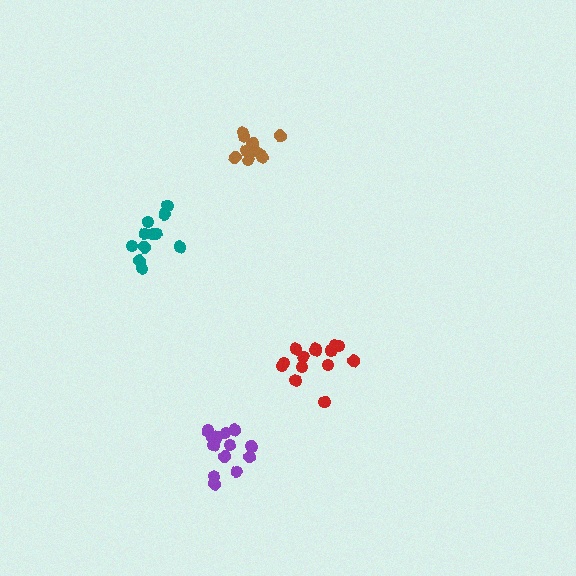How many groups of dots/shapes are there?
There are 4 groups.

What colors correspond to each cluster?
The clusters are colored: purple, red, brown, teal.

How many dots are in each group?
Group 1: 14 dots, Group 2: 14 dots, Group 3: 10 dots, Group 4: 11 dots (49 total).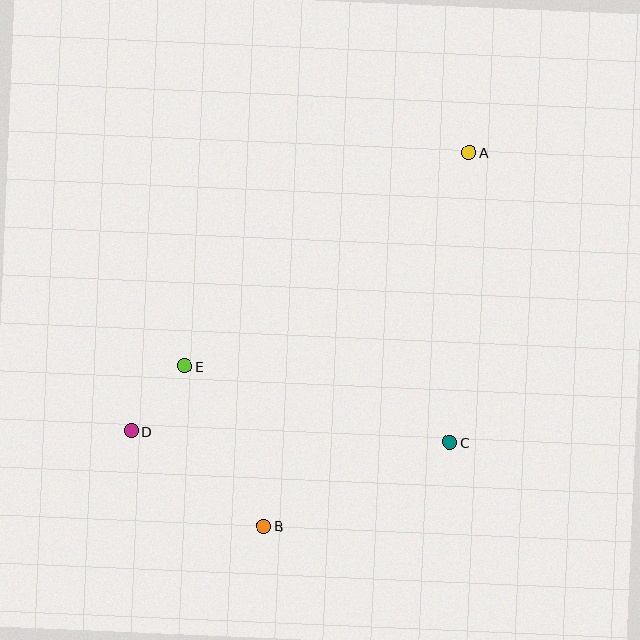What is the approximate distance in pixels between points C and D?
The distance between C and D is approximately 319 pixels.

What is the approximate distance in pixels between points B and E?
The distance between B and E is approximately 179 pixels.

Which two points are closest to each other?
Points D and E are closest to each other.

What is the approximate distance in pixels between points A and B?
The distance between A and B is approximately 426 pixels.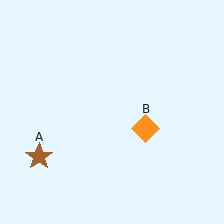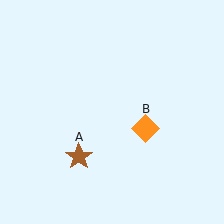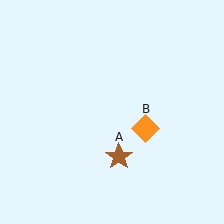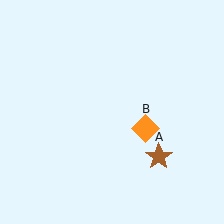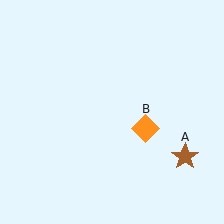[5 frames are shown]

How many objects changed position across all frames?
1 object changed position: brown star (object A).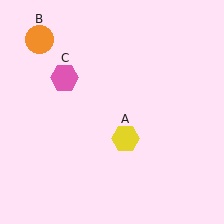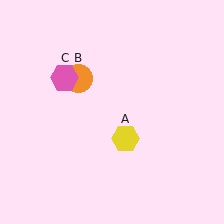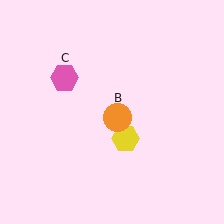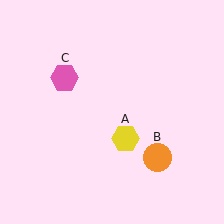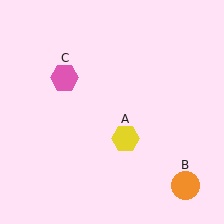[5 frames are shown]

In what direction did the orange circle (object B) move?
The orange circle (object B) moved down and to the right.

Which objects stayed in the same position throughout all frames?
Yellow hexagon (object A) and pink hexagon (object C) remained stationary.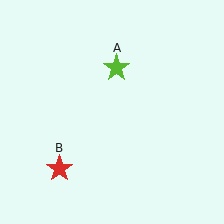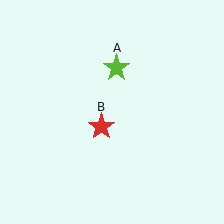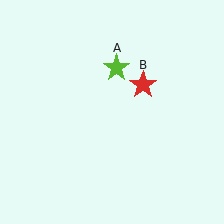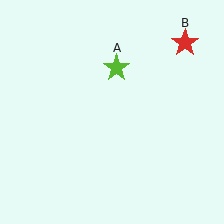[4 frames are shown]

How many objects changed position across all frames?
1 object changed position: red star (object B).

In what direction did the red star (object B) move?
The red star (object B) moved up and to the right.